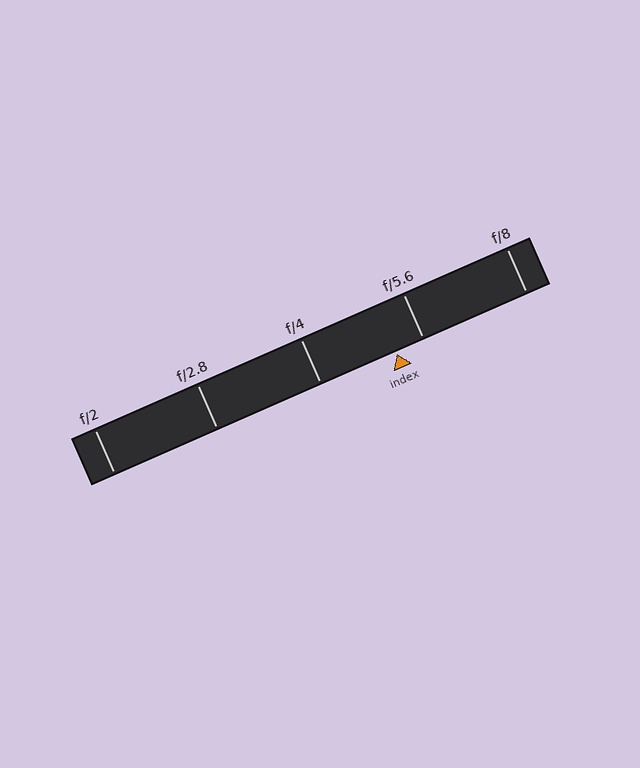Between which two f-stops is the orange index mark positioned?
The index mark is between f/4 and f/5.6.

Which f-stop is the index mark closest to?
The index mark is closest to f/5.6.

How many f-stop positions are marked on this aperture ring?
There are 5 f-stop positions marked.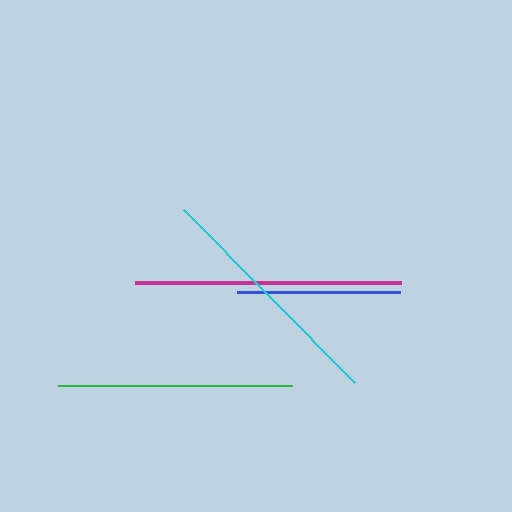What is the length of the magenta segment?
The magenta segment is approximately 267 pixels long.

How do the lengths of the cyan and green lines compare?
The cyan and green lines are approximately the same length.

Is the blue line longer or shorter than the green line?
The green line is longer than the blue line.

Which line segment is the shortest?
The blue line is the shortest at approximately 164 pixels.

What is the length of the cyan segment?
The cyan segment is approximately 243 pixels long.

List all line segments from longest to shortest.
From longest to shortest: magenta, cyan, green, blue.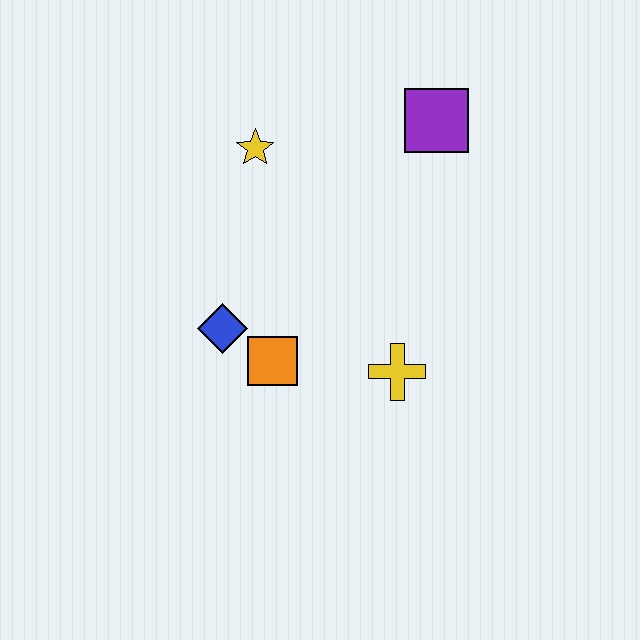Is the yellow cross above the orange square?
No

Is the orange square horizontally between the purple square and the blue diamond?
Yes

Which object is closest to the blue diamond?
The orange square is closest to the blue diamond.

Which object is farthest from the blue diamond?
The purple square is farthest from the blue diamond.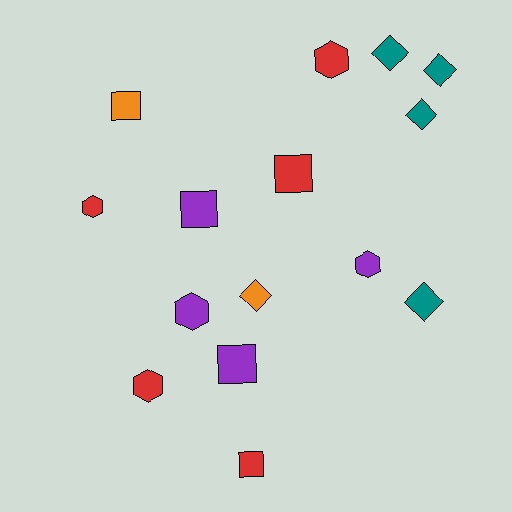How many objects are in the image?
There are 15 objects.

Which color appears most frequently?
Red, with 5 objects.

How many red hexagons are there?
There are 3 red hexagons.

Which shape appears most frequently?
Square, with 5 objects.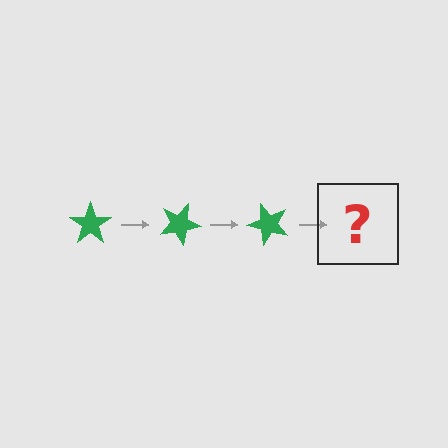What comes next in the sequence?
The next element should be a green star rotated 75 degrees.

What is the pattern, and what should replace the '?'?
The pattern is that the star rotates 25 degrees each step. The '?' should be a green star rotated 75 degrees.